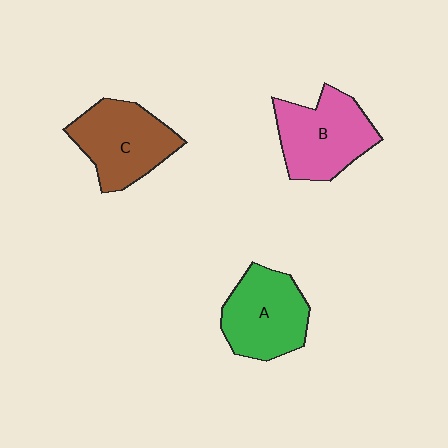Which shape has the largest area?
Shape B (pink).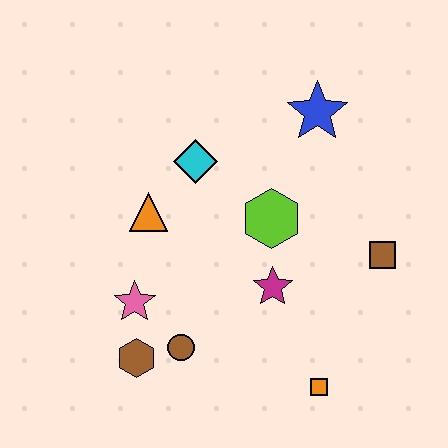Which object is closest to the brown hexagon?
The brown circle is closest to the brown hexagon.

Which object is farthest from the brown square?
The brown hexagon is farthest from the brown square.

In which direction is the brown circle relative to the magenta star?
The brown circle is to the left of the magenta star.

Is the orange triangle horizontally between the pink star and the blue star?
Yes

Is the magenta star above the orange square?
Yes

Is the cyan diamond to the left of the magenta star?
Yes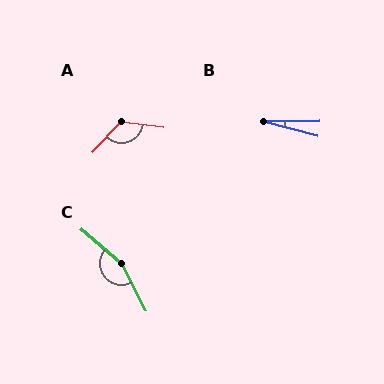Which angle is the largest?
C, at approximately 158 degrees.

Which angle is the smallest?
B, at approximately 16 degrees.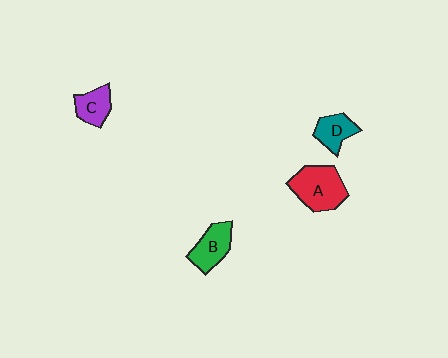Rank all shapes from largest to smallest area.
From largest to smallest: A (red), B (green), D (teal), C (purple).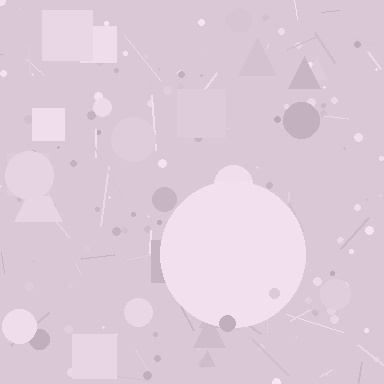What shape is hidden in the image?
A circle is hidden in the image.